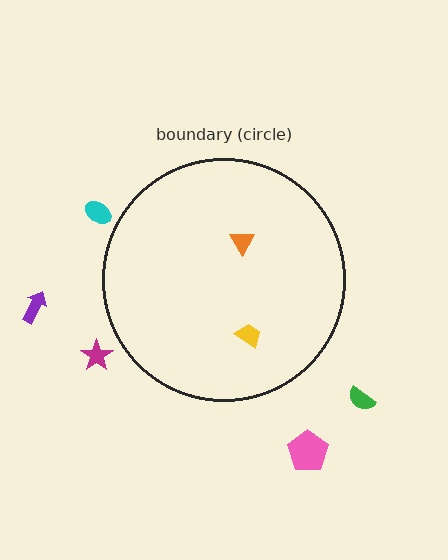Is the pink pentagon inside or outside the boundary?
Outside.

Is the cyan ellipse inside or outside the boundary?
Outside.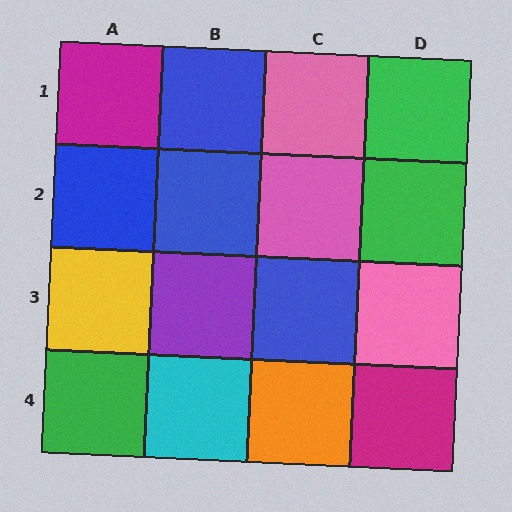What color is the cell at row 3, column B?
Purple.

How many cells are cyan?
1 cell is cyan.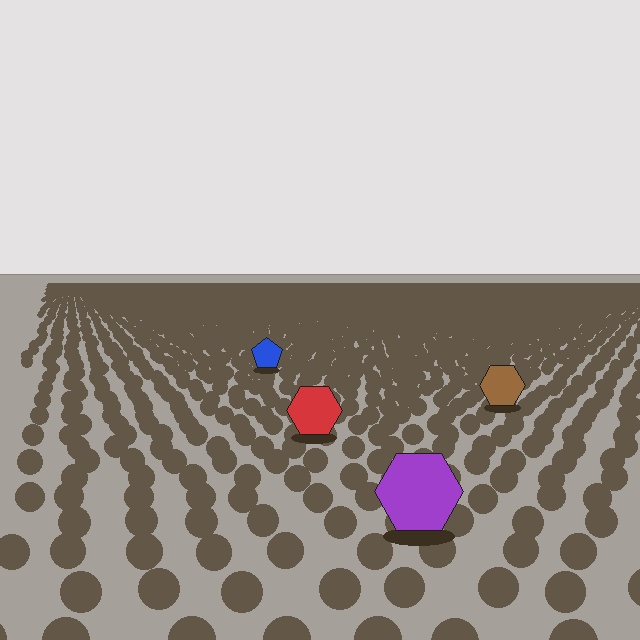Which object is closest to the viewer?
The purple hexagon is closest. The texture marks near it are larger and more spread out.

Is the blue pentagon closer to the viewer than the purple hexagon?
No. The purple hexagon is closer — you can tell from the texture gradient: the ground texture is coarser near it.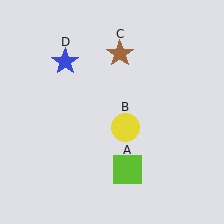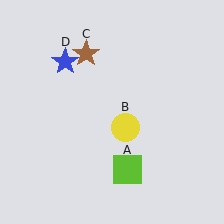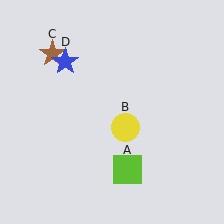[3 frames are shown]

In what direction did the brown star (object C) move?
The brown star (object C) moved left.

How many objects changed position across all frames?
1 object changed position: brown star (object C).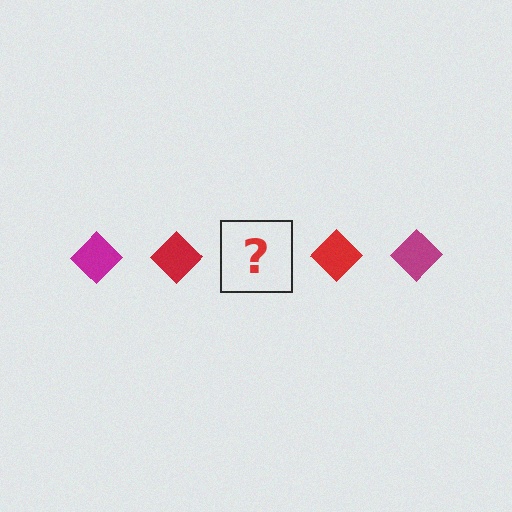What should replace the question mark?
The question mark should be replaced with a magenta diamond.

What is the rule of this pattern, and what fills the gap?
The rule is that the pattern cycles through magenta, red diamonds. The gap should be filled with a magenta diamond.